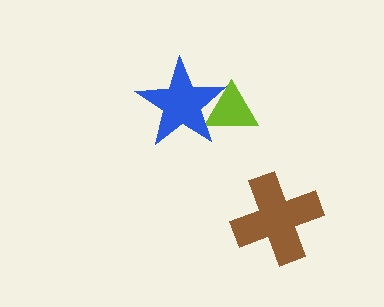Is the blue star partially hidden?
No, no other shape covers it.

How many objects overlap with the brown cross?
0 objects overlap with the brown cross.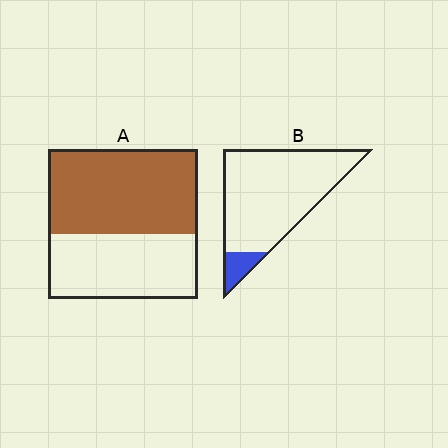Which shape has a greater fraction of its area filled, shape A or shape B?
Shape A.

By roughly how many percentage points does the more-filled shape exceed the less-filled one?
By roughly 45 percentage points (A over B).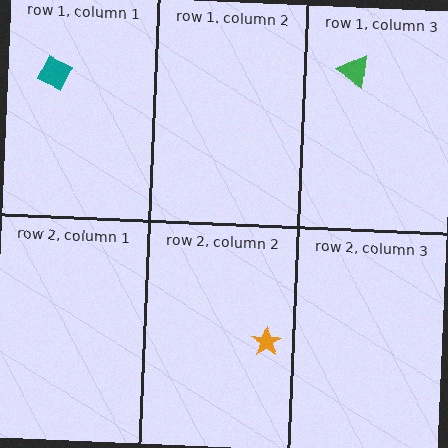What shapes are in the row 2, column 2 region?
The orange star.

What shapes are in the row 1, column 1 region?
The teal diamond.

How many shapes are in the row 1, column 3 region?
1.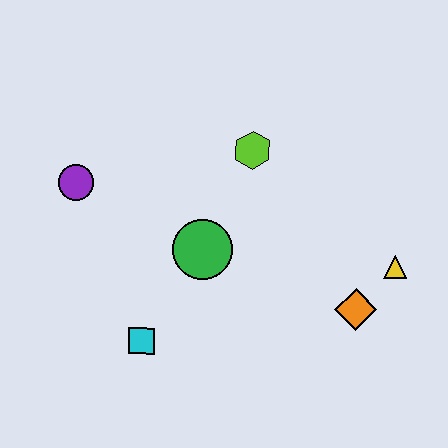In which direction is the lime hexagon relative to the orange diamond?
The lime hexagon is above the orange diamond.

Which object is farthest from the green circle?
The yellow triangle is farthest from the green circle.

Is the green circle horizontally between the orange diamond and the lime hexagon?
No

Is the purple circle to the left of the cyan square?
Yes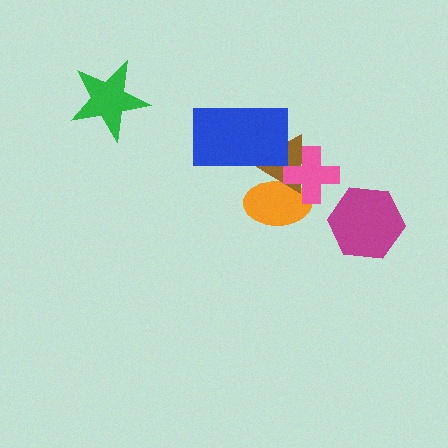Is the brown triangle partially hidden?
Yes, it is partially covered by another shape.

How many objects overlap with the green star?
0 objects overlap with the green star.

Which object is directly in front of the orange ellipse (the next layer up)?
The brown triangle is directly in front of the orange ellipse.